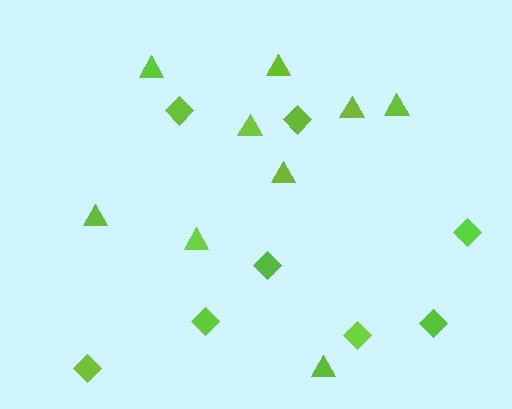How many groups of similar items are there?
There are 2 groups: one group of triangles (9) and one group of diamonds (8).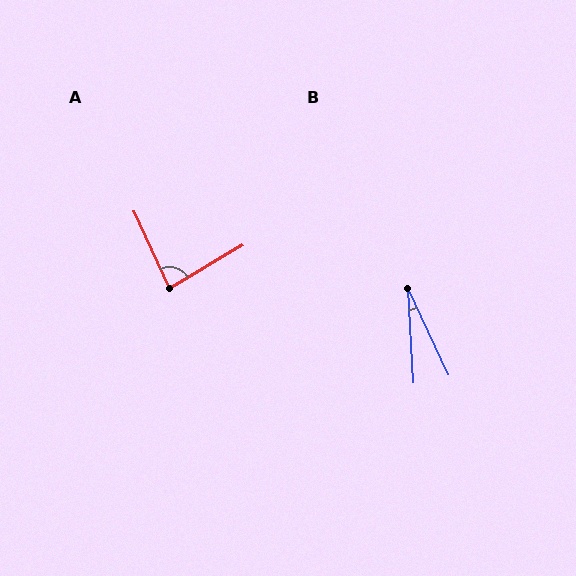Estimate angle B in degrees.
Approximately 22 degrees.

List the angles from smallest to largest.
B (22°), A (84°).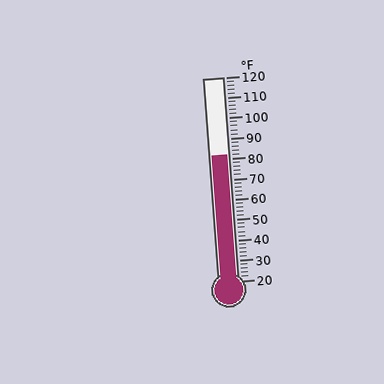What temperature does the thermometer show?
The thermometer shows approximately 82°F.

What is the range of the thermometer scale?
The thermometer scale ranges from 20°F to 120°F.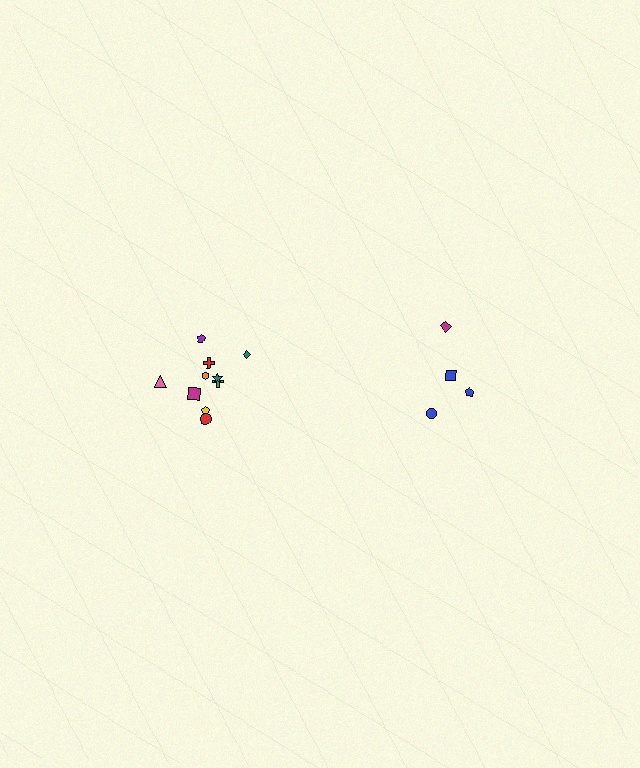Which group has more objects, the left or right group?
The left group.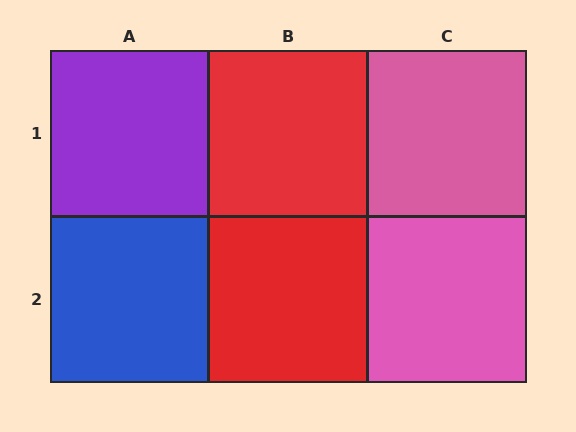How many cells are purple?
1 cell is purple.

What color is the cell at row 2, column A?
Blue.